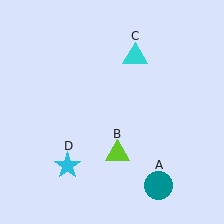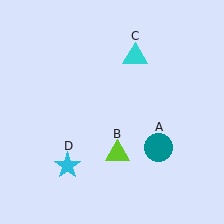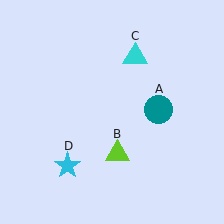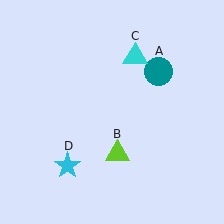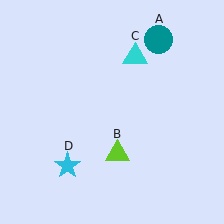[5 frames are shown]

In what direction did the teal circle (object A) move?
The teal circle (object A) moved up.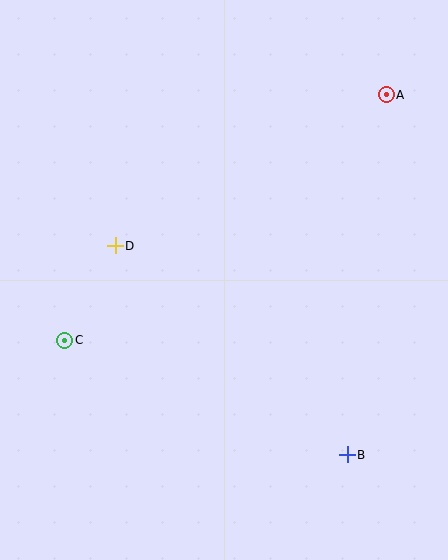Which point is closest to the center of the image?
Point D at (115, 246) is closest to the center.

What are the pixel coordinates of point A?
Point A is at (386, 95).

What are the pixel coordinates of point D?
Point D is at (115, 246).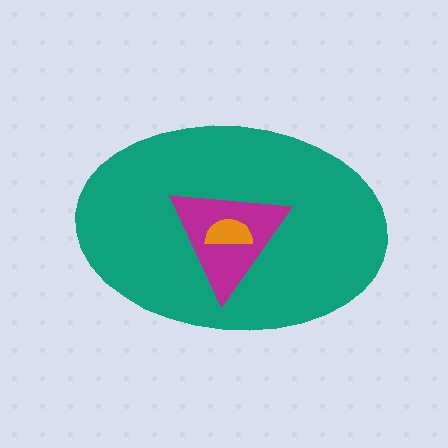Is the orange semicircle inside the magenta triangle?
Yes.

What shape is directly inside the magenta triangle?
The orange semicircle.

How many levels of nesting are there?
3.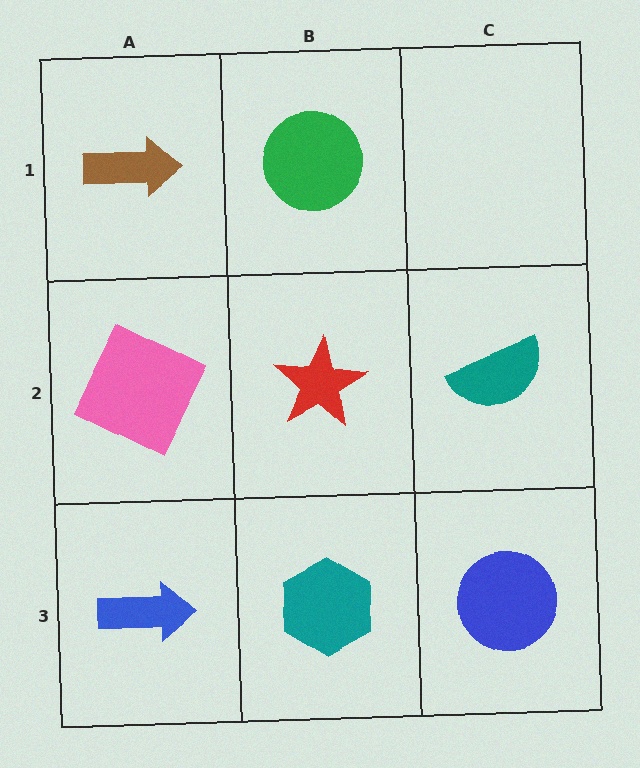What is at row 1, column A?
A brown arrow.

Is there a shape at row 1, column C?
No, that cell is empty.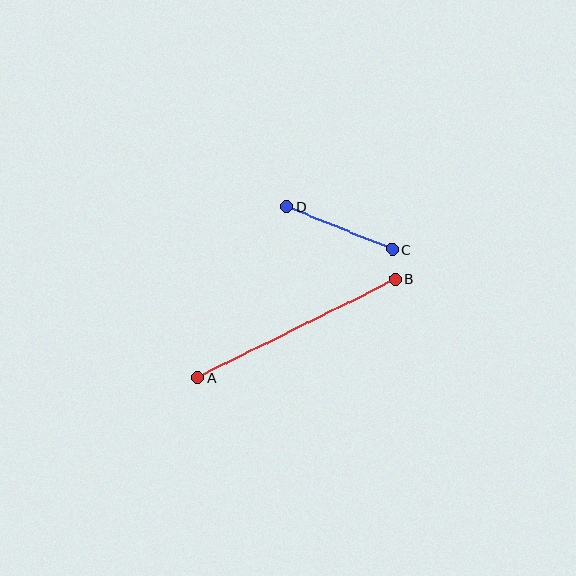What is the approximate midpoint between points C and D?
The midpoint is at approximately (340, 228) pixels.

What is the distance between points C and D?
The distance is approximately 114 pixels.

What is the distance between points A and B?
The distance is approximately 221 pixels.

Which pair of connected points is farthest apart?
Points A and B are farthest apart.